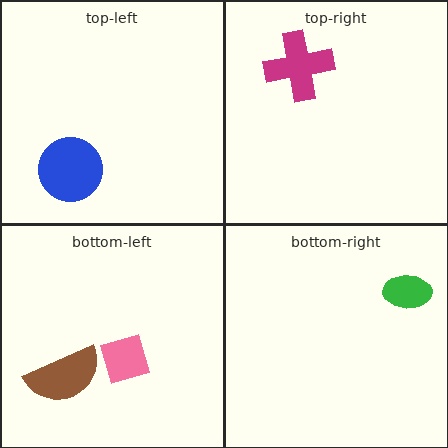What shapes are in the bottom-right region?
The green ellipse.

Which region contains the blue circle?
The top-left region.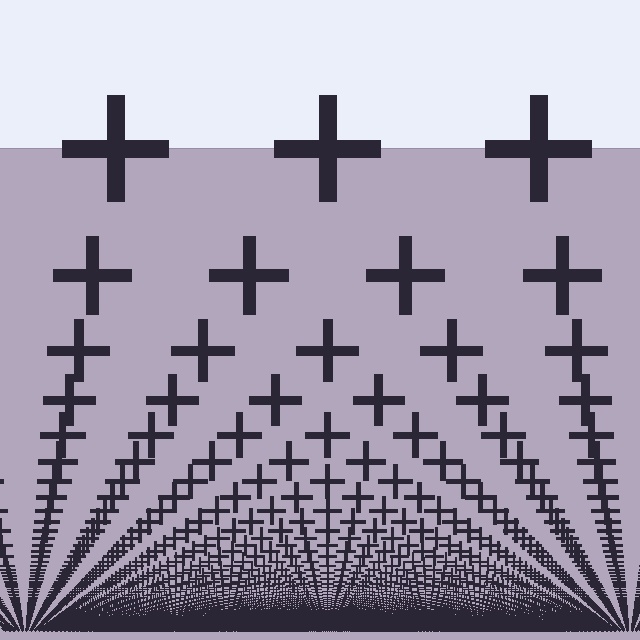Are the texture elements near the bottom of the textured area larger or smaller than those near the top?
Smaller. The gradient is inverted — elements near the bottom are smaller and denser.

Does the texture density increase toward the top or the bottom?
Density increases toward the bottom.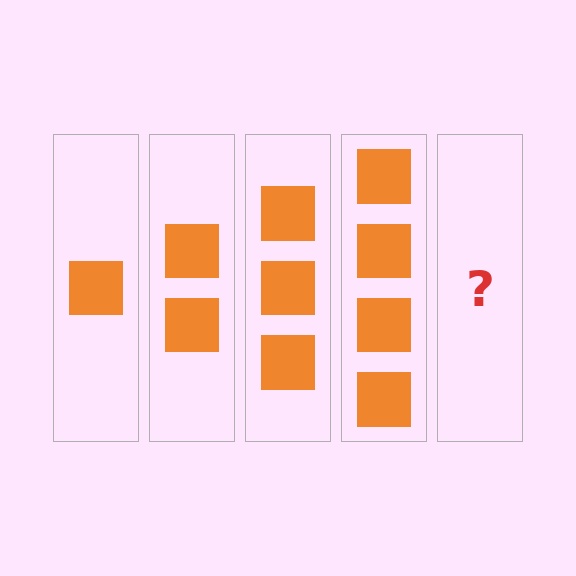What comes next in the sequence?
The next element should be 5 squares.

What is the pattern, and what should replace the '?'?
The pattern is that each step adds one more square. The '?' should be 5 squares.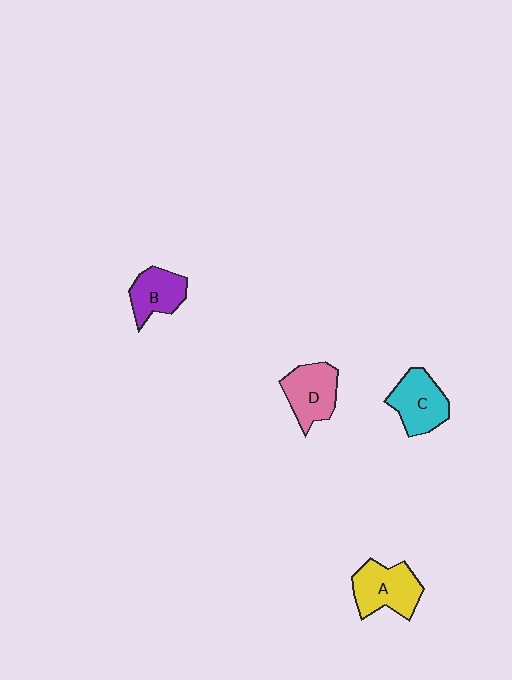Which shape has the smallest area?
Shape B (purple).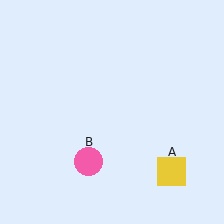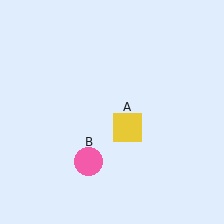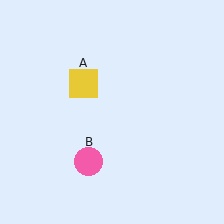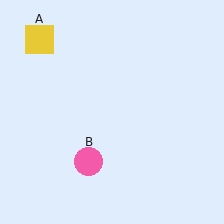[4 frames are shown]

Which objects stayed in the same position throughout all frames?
Pink circle (object B) remained stationary.